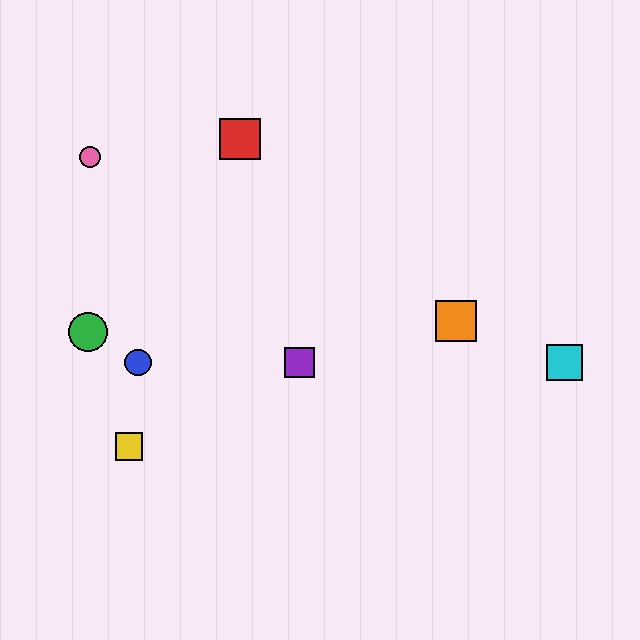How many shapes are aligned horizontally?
3 shapes (the blue circle, the purple square, the cyan square) are aligned horizontally.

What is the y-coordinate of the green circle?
The green circle is at y≈332.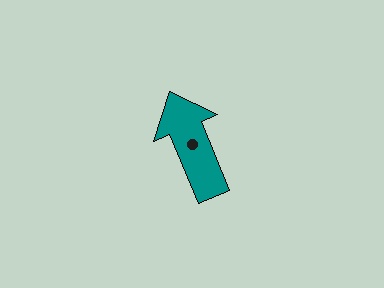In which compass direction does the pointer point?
Northwest.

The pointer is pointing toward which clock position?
Roughly 11 o'clock.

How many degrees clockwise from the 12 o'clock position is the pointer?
Approximately 337 degrees.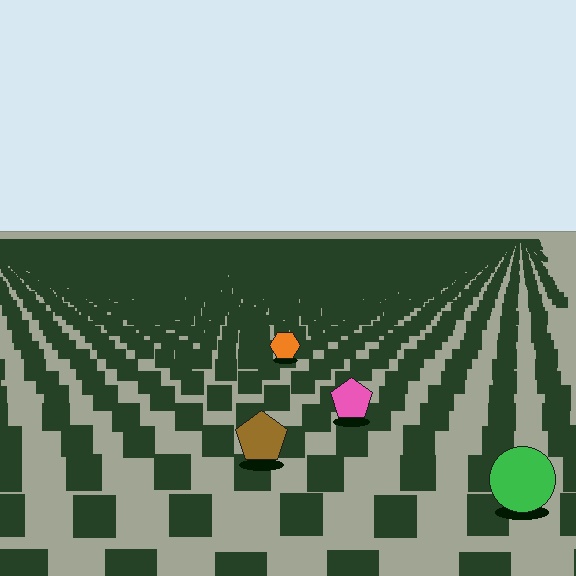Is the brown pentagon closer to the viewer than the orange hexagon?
Yes. The brown pentagon is closer — you can tell from the texture gradient: the ground texture is coarser near it.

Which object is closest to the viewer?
The green circle is closest. The texture marks near it are larger and more spread out.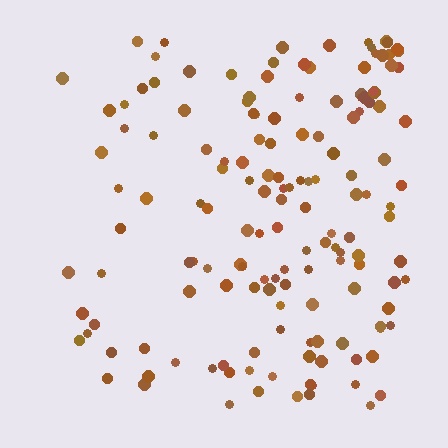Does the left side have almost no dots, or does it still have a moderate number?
Still a moderate number, just noticeably fewer than the right.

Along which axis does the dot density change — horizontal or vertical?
Horizontal.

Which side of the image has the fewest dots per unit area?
The left.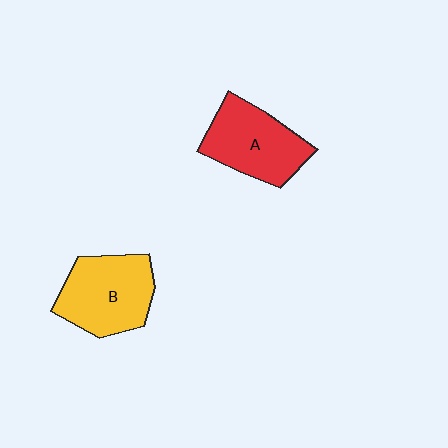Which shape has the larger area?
Shape B (yellow).